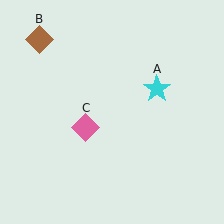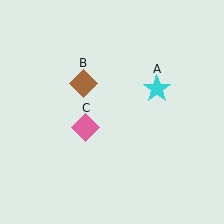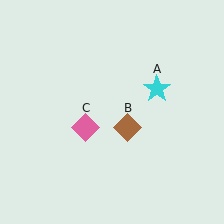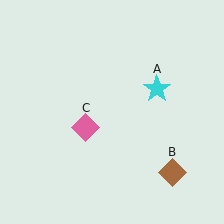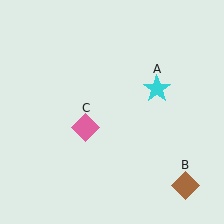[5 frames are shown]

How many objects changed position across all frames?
1 object changed position: brown diamond (object B).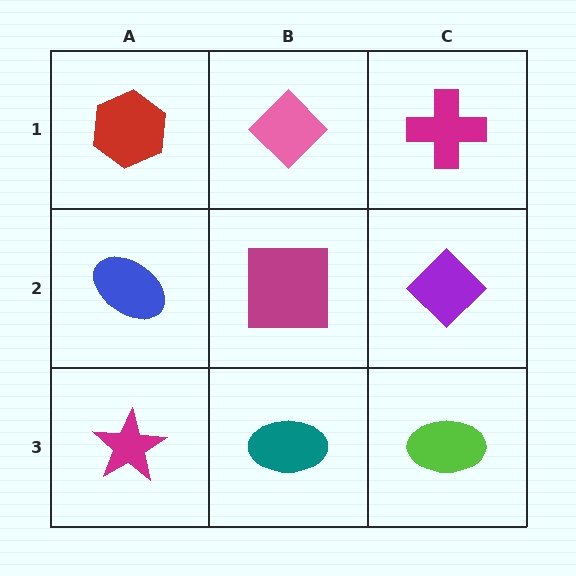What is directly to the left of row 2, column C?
A magenta square.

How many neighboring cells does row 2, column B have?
4.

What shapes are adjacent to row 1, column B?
A magenta square (row 2, column B), a red hexagon (row 1, column A), a magenta cross (row 1, column C).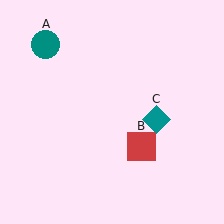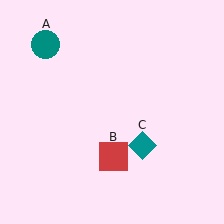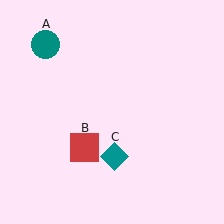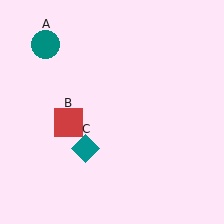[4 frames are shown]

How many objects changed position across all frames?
2 objects changed position: red square (object B), teal diamond (object C).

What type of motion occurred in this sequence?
The red square (object B), teal diamond (object C) rotated clockwise around the center of the scene.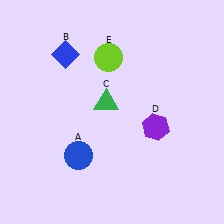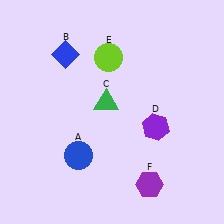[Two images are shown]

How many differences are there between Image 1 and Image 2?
There is 1 difference between the two images.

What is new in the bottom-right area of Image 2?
A purple hexagon (F) was added in the bottom-right area of Image 2.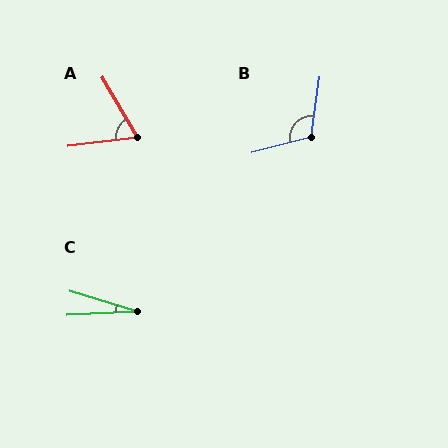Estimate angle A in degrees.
Approximately 66 degrees.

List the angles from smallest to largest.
C (20°), A (66°), B (112°).